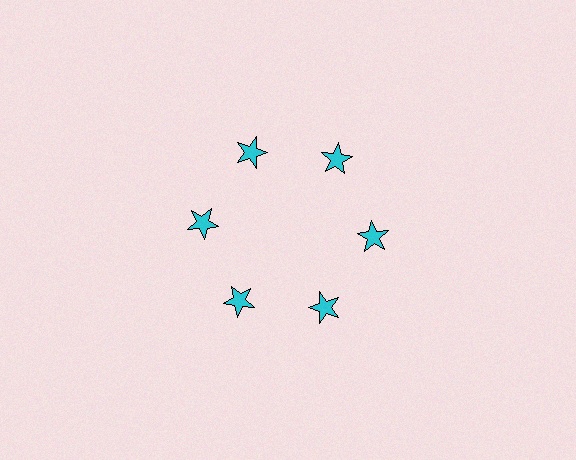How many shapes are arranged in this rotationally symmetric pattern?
There are 6 shapes, arranged in 6 groups of 1.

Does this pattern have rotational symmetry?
Yes, this pattern has 6-fold rotational symmetry. It looks the same after rotating 60 degrees around the center.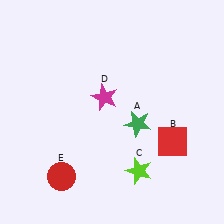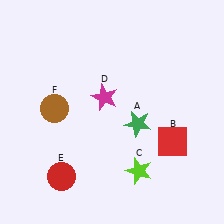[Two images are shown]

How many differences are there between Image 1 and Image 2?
There is 1 difference between the two images.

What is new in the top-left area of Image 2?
A brown circle (F) was added in the top-left area of Image 2.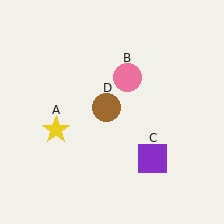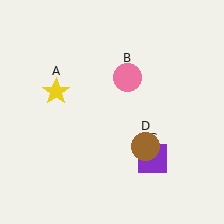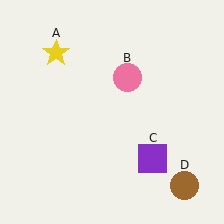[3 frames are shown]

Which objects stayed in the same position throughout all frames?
Pink circle (object B) and purple square (object C) remained stationary.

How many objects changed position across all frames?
2 objects changed position: yellow star (object A), brown circle (object D).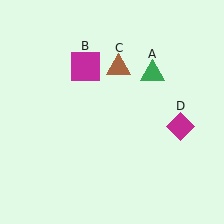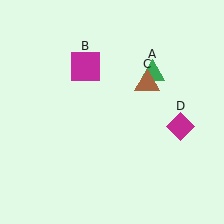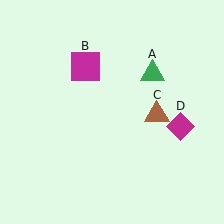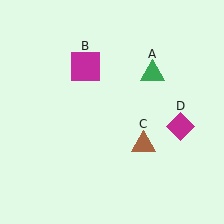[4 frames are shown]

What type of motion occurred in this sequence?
The brown triangle (object C) rotated clockwise around the center of the scene.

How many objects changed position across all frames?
1 object changed position: brown triangle (object C).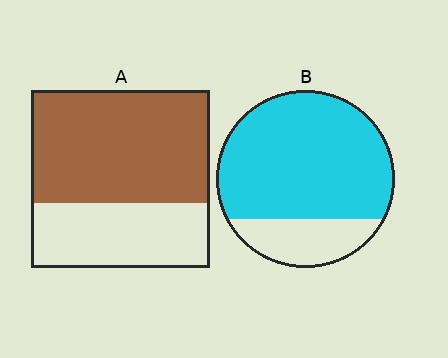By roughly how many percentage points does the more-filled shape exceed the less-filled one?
By roughly 15 percentage points (B over A).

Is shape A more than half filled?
Yes.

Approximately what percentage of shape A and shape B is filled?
A is approximately 65% and B is approximately 80%.